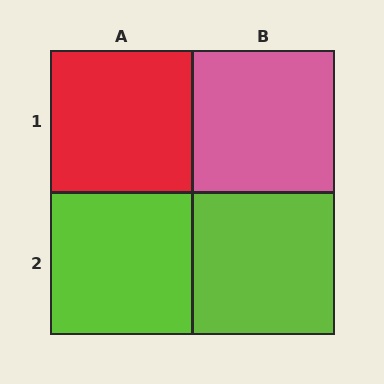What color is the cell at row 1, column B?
Pink.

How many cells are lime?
2 cells are lime.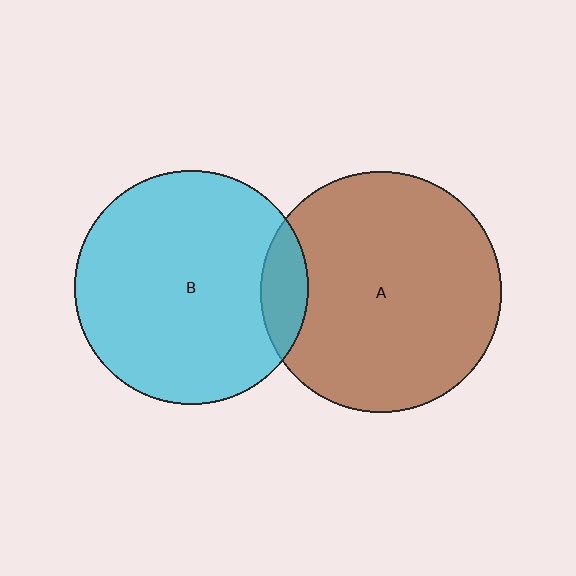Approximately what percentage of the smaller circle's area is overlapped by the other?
Approximately 10%.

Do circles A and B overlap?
Yes.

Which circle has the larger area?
Circle A (brown).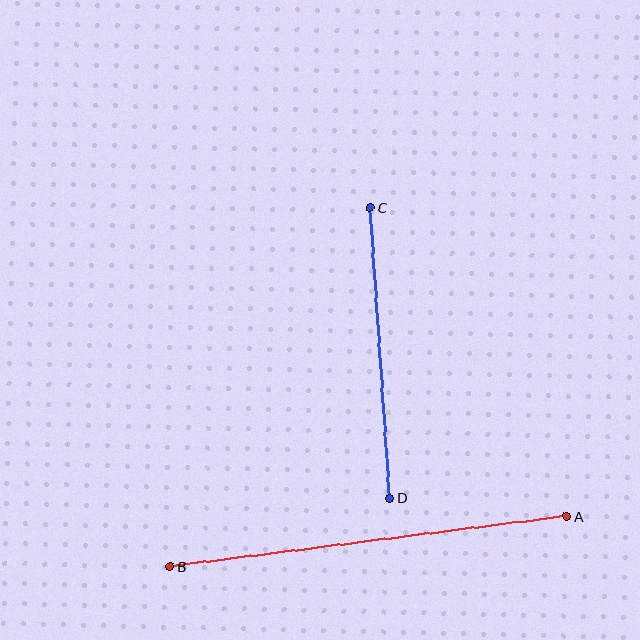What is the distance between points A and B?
The distance is approximately 399 pixels.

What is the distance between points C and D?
The distance is approximately 290 pixels.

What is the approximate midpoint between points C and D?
The midpoint is at approximately (380, 353) pixels.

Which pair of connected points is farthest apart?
Points A and B are farthest apart.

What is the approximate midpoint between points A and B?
The midpoint is at approximately (368, 541) pixels.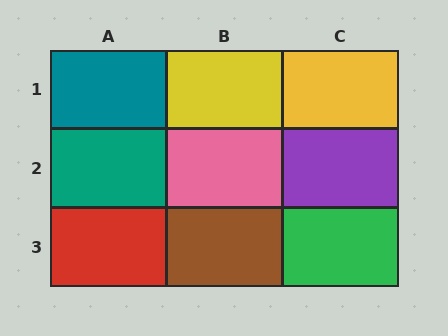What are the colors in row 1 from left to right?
Teal, yellow, yellow.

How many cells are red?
1 cell is red.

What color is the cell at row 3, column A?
Red.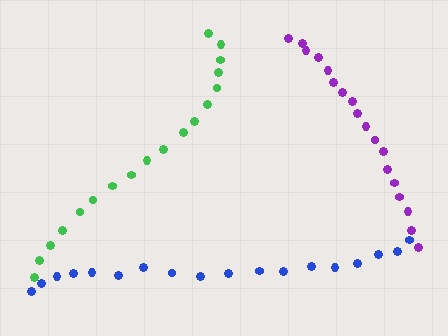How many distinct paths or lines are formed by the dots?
There are 3 distinct paths.